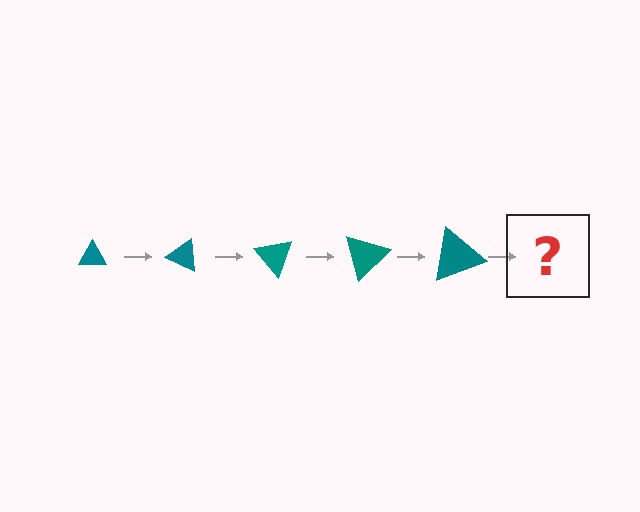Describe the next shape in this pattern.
It should be a triangle, larger than the previous one and rotated 125 degrees from the start.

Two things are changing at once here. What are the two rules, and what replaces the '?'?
The two rules are that the triangle grows larger each step and it rotates 25 degrees each step. The '?' should be a triangle, larger than the previous one and rotated 125 degrees from the start.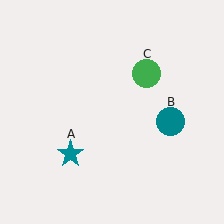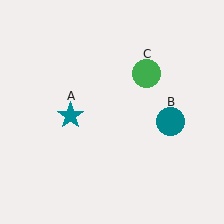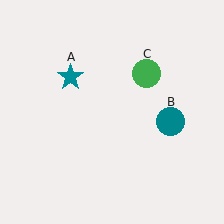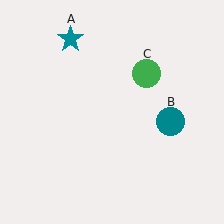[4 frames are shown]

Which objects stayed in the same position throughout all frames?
Teal circle (object B) and green circle (object C) remained stationary.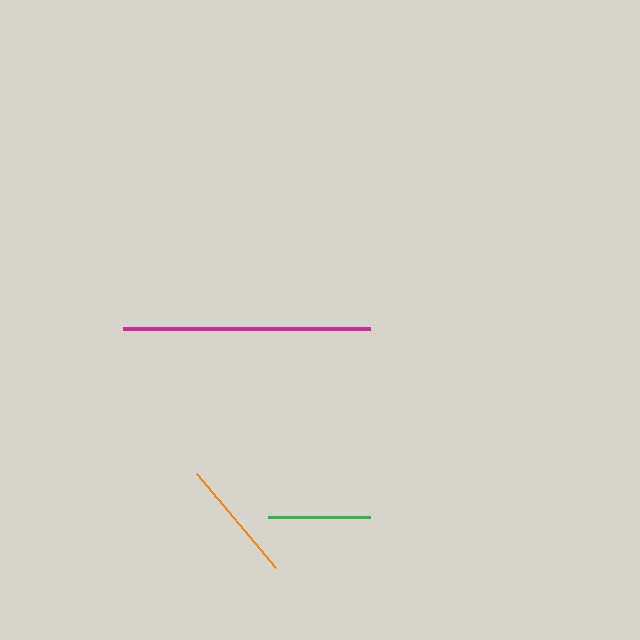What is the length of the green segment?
The green segment is approximately 102 pixels long.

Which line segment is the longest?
The magenta line is the longest at approximately 247 pixels.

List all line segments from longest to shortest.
From longest to shortest: magenta, orange, green.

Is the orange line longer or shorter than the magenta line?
The magenta line is longer than the orange line.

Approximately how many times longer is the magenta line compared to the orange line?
The magenta line is approximately 2.0 times the length of the orange line.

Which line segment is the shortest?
The green line is the shortest at approximately 102 pixels.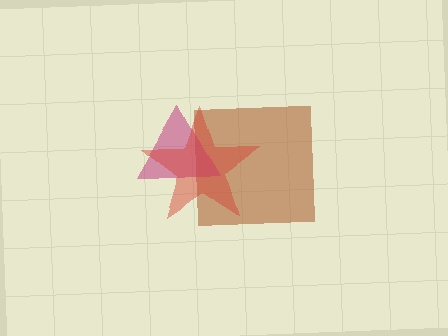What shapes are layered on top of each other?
The layered shapes are: a brown square, a magenta triangle, a red star.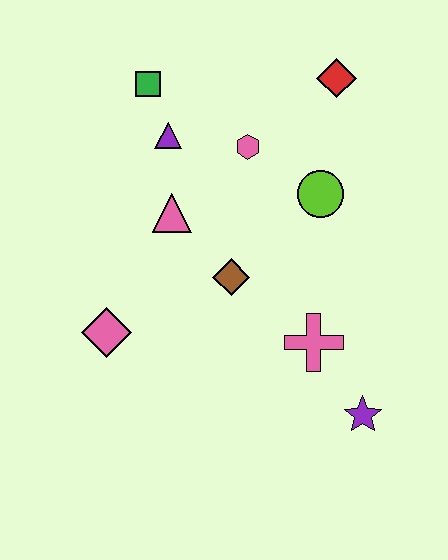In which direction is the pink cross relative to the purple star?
The pink cross is above the purple star.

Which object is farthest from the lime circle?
The pink diamond is farthest from the lime circle.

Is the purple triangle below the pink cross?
No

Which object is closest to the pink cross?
The purple star is closest to the pink cross.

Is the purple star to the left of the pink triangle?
No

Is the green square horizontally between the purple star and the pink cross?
No